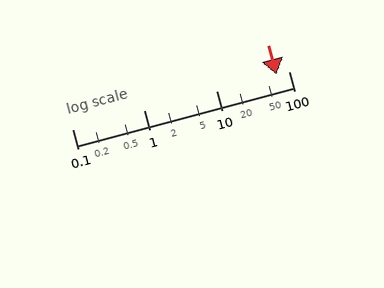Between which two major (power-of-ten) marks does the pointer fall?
The pointer is between 10 and 100.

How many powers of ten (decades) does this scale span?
The scale spans 3 decades, from 0.1 to 100.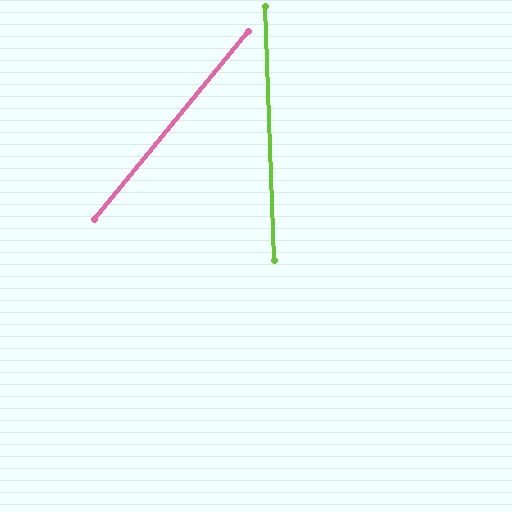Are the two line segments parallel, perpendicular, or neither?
Neither parallel nor perpendicular — they differ by about 41°.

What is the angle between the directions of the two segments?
Approximately 41 degrees.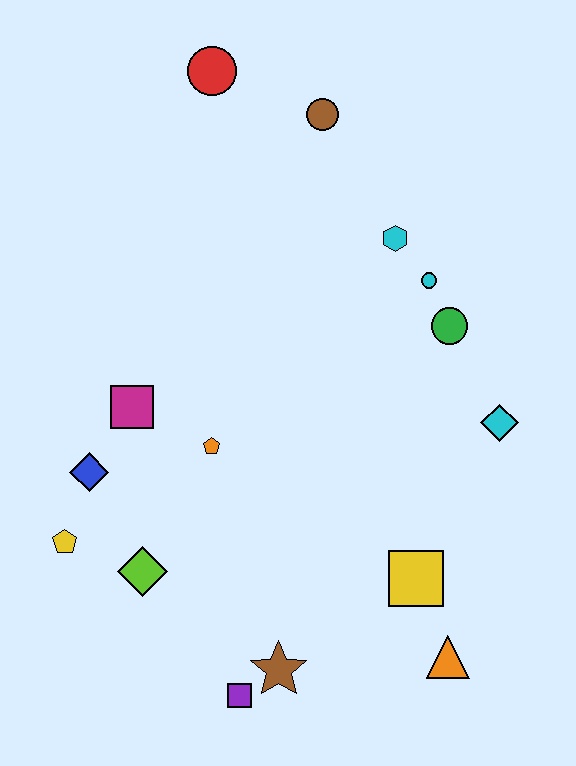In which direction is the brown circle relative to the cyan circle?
The brown circle is above the cyan circle.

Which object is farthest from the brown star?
The red circle is farthest from the brown star.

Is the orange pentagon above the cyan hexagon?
No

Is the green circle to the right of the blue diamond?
Yes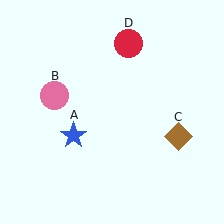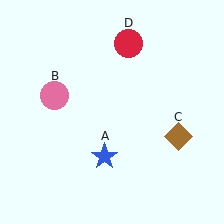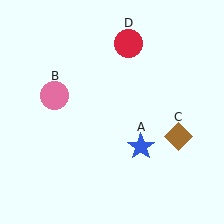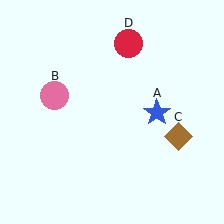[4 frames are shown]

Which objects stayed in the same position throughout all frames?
Pink circle (object B) and brown diamond (object C) and red circle (object D) remained stationary.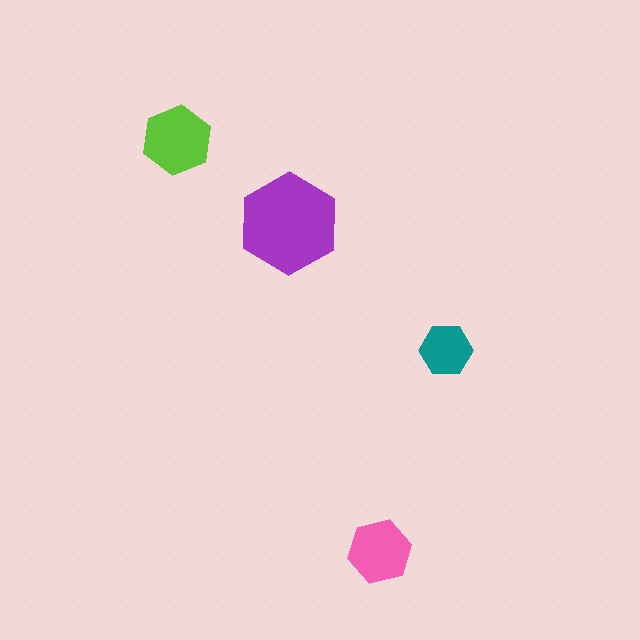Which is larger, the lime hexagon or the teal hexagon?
The lime one.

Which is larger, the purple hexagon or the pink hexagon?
The purple one.